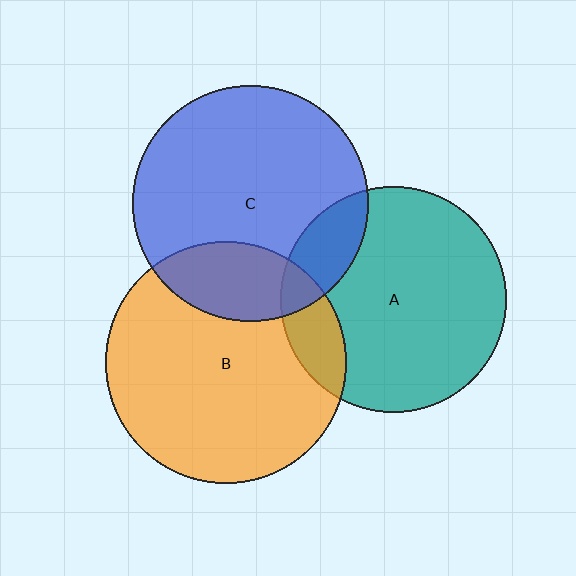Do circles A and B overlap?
Yes.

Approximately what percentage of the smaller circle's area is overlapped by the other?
Approximately 15%.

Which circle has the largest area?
Circle B (orange).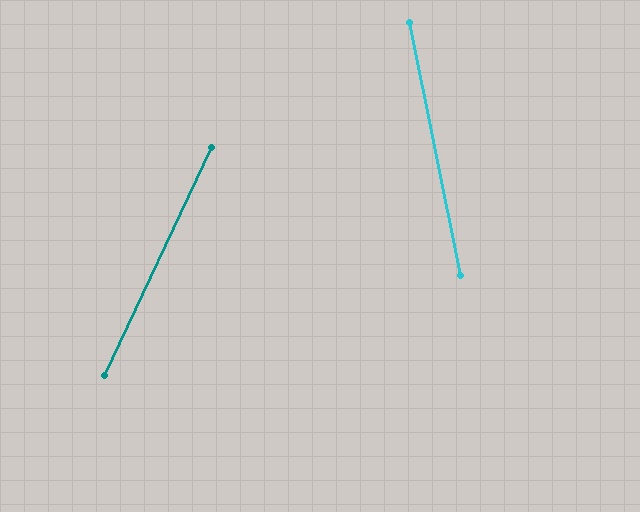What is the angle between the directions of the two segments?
Approximately 36 degrees.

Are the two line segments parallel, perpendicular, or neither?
Neither parallel nor perpendicular — they differ by about 36°.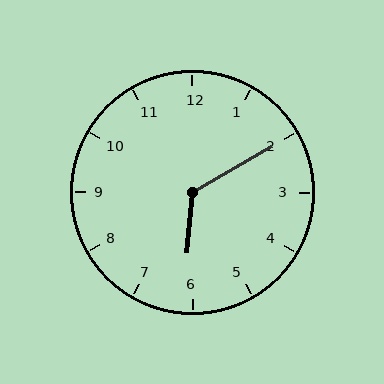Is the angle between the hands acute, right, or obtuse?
It is obtuse.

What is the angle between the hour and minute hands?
Approximately 125 degrees.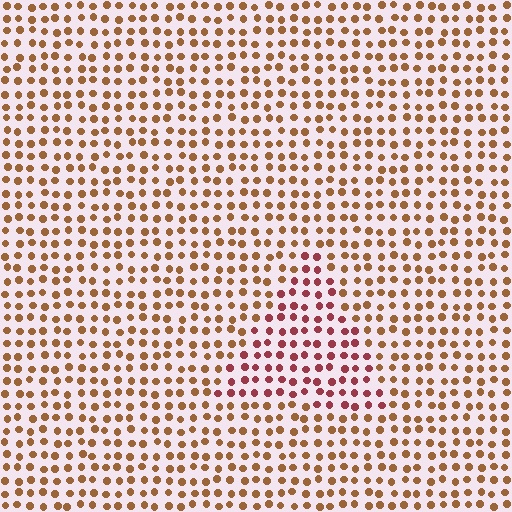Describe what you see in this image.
The image is filled with small brown elements in a uniform arrangement. A triangle-shaped region is visible where the elements are tinted to a slightly different hue, forming a subtle color boundary.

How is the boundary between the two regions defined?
The boundary is defined purely by a slight shift in hue (about 38 degrees). Spacing, size, and orientation are identical on both sides.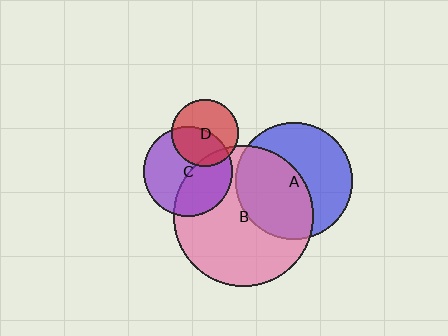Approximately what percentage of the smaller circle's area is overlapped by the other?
Approximately 10%.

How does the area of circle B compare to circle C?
Approximately 2.5 times.